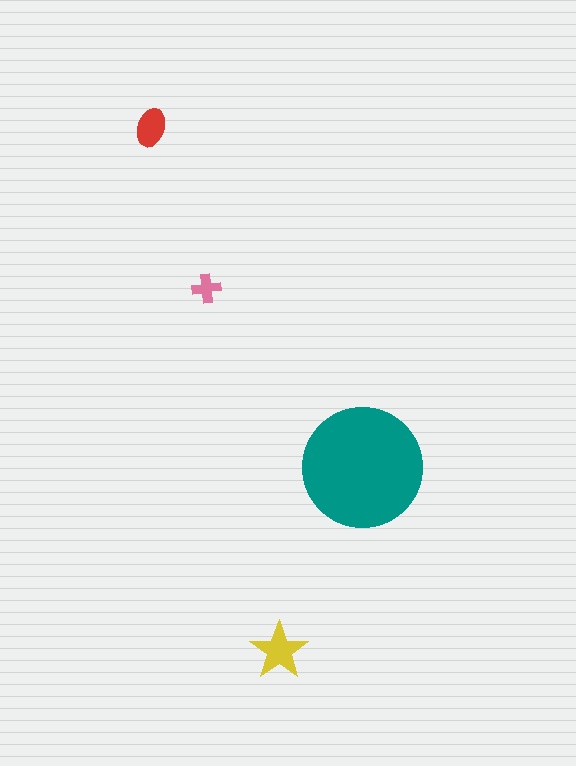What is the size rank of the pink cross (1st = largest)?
4th.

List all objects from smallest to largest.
The pink cross, the red ellipse, the yellow star, the teal circle.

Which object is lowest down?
The yellow star is bottommost.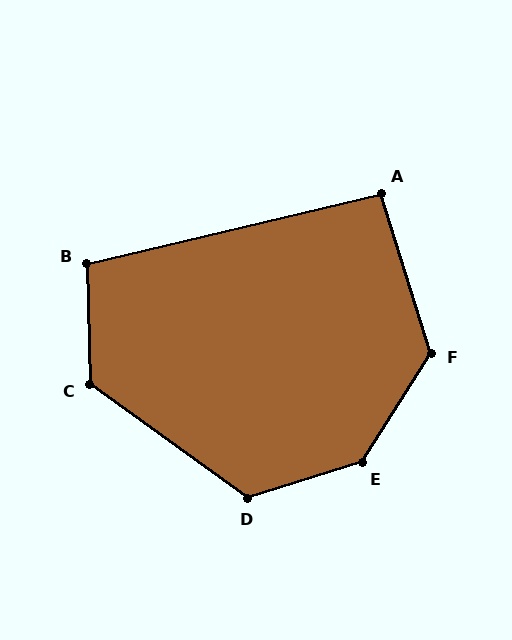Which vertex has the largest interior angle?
E, at approximately 139 degrees.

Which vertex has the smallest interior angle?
A, at approximately 94 degrees.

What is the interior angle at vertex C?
Approximately 127 degrees (obtuse).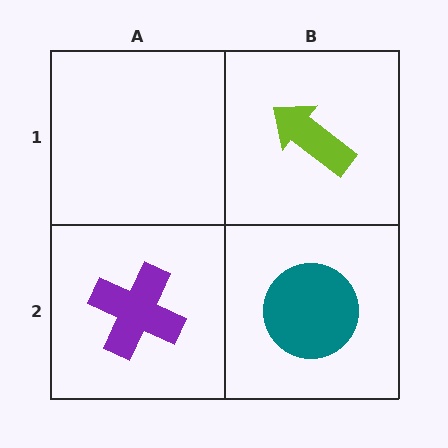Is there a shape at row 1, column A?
No, that cell is empty.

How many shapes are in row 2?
2 shapes.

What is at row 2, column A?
A purple cross.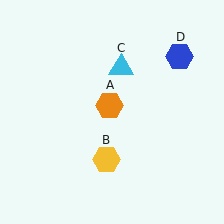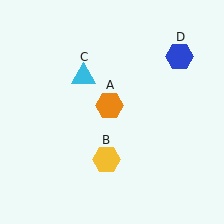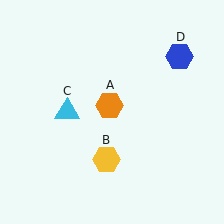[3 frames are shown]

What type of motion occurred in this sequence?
The cyan triangle (object C) rotated counterclockwise around the center of the scene.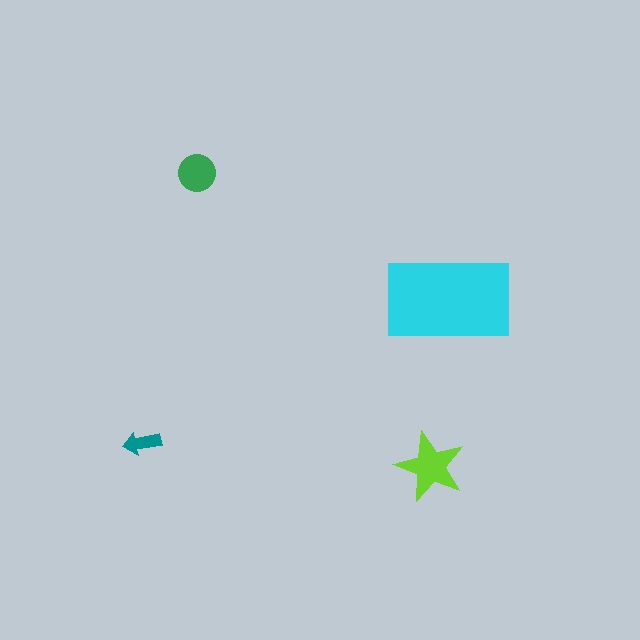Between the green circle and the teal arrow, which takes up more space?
The green circle.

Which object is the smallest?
The teal arrow.